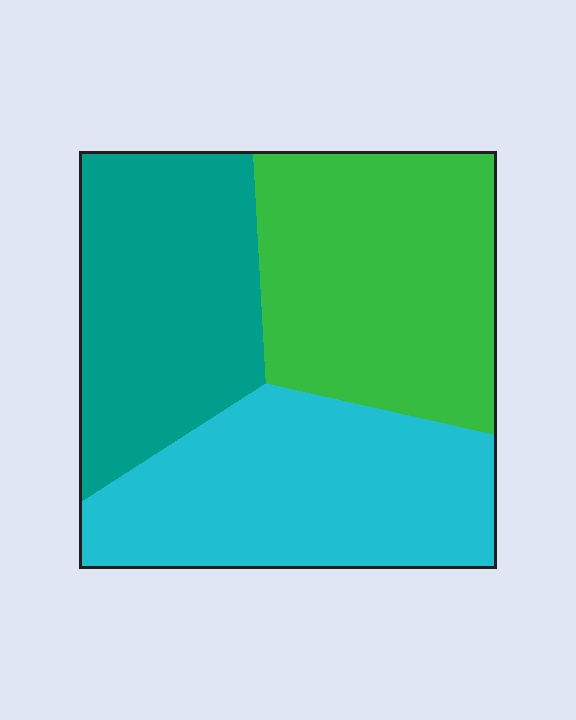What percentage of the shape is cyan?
Cyan covers around 35% of the shape.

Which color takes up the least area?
Teal, at roughly 30%.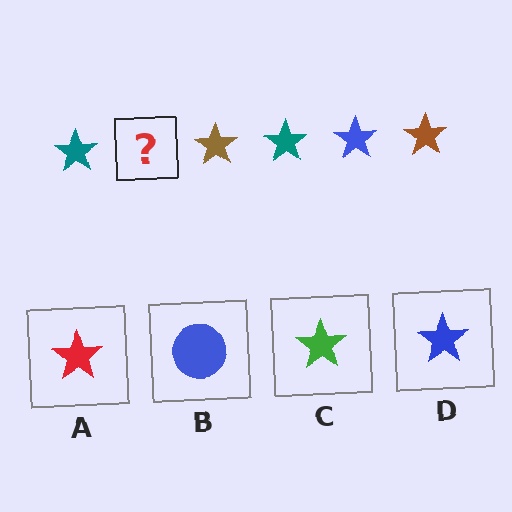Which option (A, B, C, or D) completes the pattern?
D.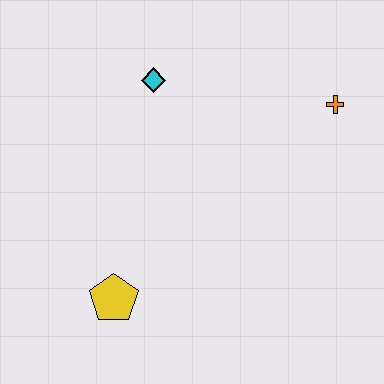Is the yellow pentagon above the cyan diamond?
No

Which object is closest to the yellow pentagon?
The cyan diamond is closest to the yellow pentagon.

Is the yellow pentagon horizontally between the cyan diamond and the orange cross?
No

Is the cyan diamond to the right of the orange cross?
No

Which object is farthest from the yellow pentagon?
The orange cross is farthest from the yellow pentagon.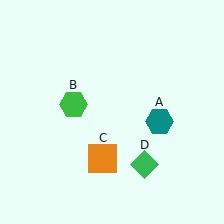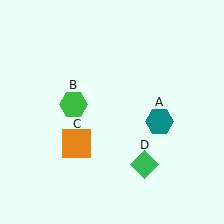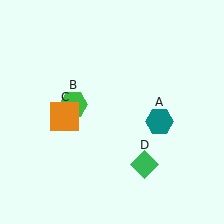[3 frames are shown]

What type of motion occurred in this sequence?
The orange square (object C) rotated clockwise around the center of the scene.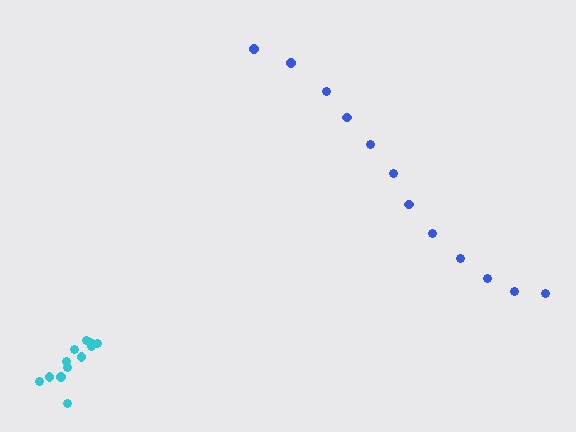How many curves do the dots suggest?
There are 2 distinct paths.